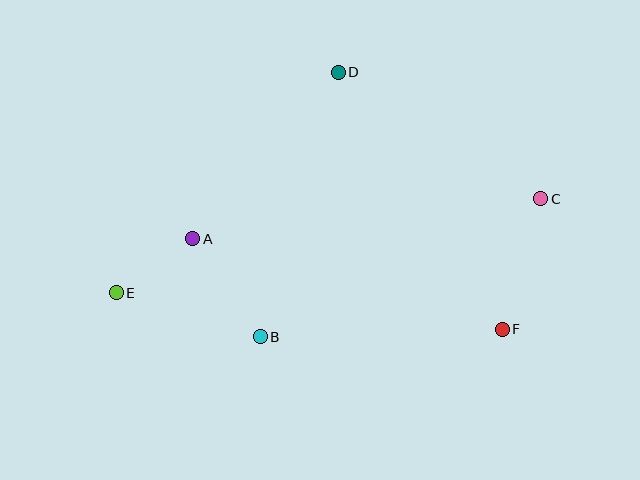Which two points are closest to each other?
Points A and E are closest to each other.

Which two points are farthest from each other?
Points C and E are farthest from each other.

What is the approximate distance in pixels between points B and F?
The distance between B and F is approximately 243 pixels.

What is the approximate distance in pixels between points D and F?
The distance between D and F is approximately 305 pixels.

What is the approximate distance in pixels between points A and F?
The distance between A and F is approximately 322 pixels.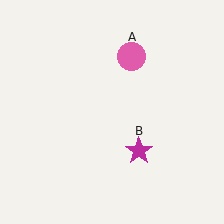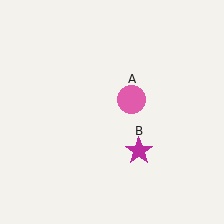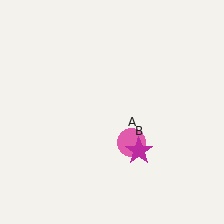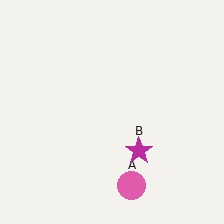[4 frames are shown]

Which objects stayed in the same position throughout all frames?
Magenta star (object B) remained stationary.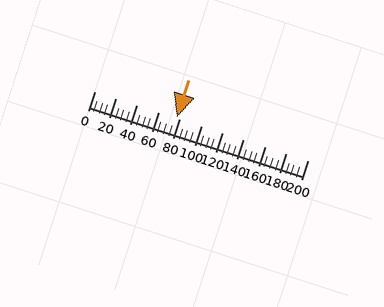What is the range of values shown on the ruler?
The ruler shows values from 0 to 200.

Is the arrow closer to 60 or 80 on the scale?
The arrow is closer to 80.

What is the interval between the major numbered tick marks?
The major tick marks are spaced 20 units apart.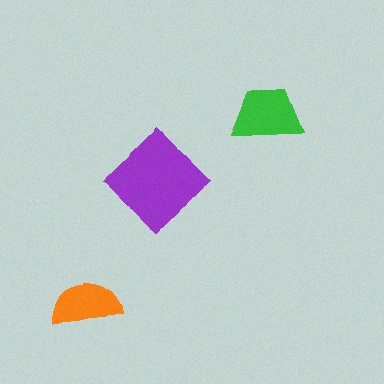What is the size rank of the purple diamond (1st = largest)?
1st.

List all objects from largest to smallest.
The purple diamond, the green trapezoid, the orange semicircle.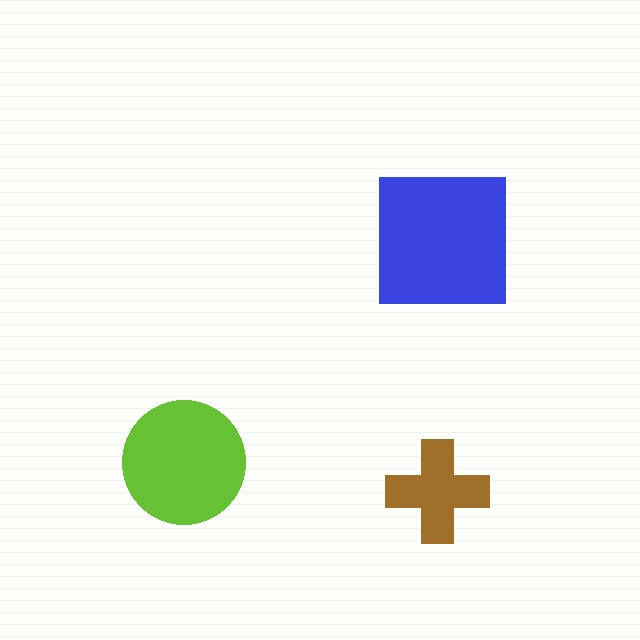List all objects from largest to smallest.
The blue square, the lime circle, the brown cross.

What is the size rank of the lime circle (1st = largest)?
2nd.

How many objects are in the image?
There are 3 objects in the image.